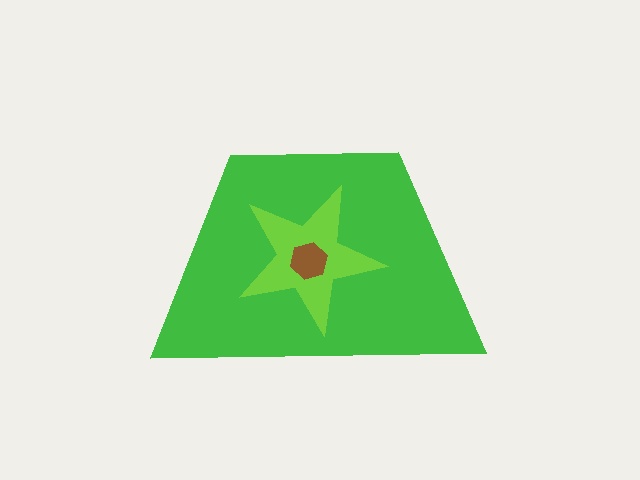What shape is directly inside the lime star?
The brown hexagon.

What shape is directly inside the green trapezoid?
The lime star.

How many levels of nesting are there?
3.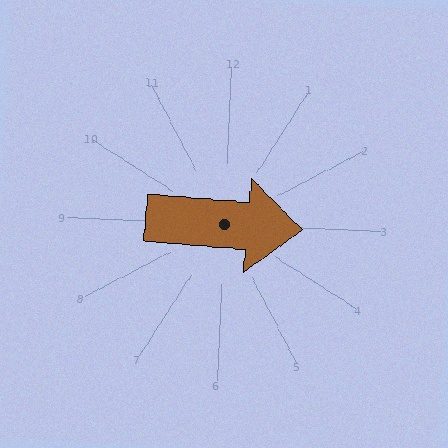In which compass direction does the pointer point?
East.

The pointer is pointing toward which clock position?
Roughly 3 o'clock.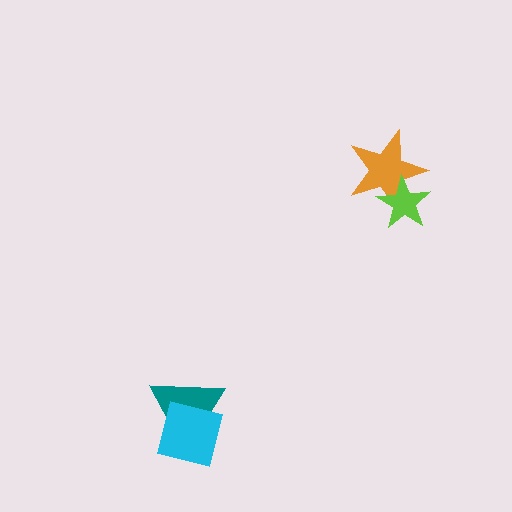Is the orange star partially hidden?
Yes, it is partially covered by another shape.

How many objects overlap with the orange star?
1 object overlaps with the orange star.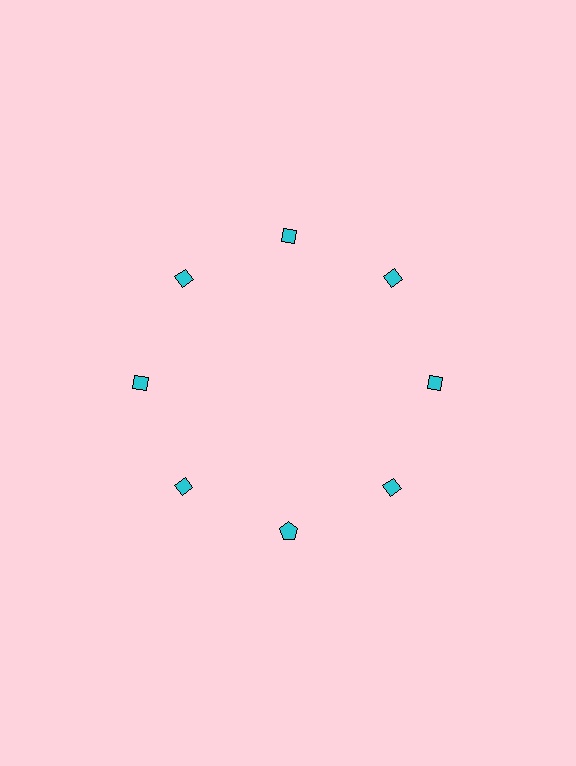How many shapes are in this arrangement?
There are 8 shapes arranged in a ring pattern.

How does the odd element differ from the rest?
It has a different shape: pentagon instead of diamond.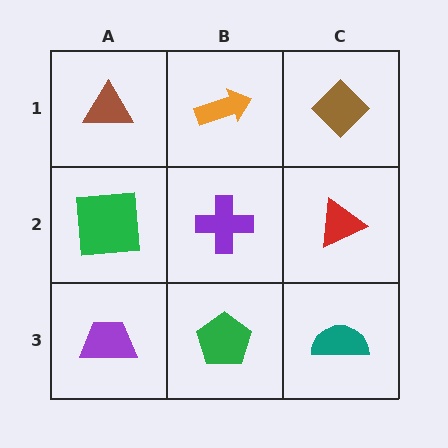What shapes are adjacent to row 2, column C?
A brown diamond (row 1, column C), a teal semicircle (row 3, column C), a purple cross (row 2, column B).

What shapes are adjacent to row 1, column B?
A purple cross (row 2, column B), a brown triangle (row 1, column A), a brown diamond (row 1, column C).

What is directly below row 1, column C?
A red triangle.